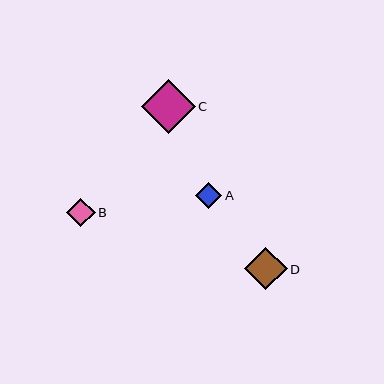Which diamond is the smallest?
Diamond A is the smallest with a size of approximately 26 pixels.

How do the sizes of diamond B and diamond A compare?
Diamond B and diamond A are approximately the same size.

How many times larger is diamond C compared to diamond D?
Diamond C is approximately 1.3 times the size of diamond D.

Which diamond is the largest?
Diamond C is the largest with a size of approximately 54 pixels.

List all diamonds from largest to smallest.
From largest to smallest: C, D, B, A.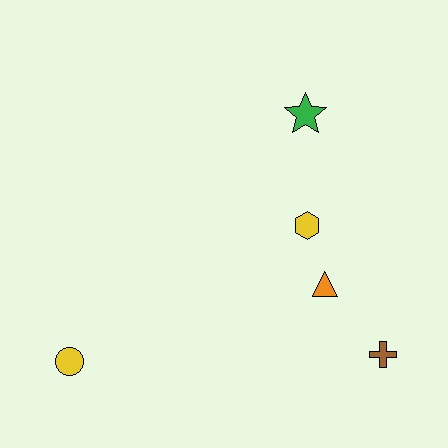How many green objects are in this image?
There is 1 green object.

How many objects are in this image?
There are 5 objects.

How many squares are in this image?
There are no squares.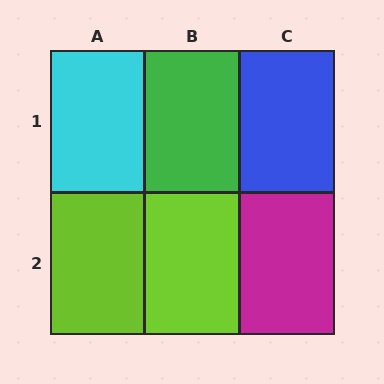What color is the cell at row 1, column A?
Cyan.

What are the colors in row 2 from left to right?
Lime, lime, magenta.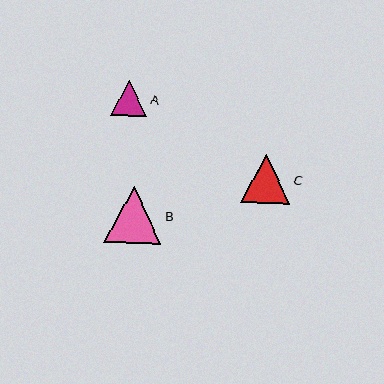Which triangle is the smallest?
Triangle A is the smallest with a size of approximately 36 pixels.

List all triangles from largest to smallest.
From largest to smallest: B, C, A.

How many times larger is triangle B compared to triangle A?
Triangle B is approximately 1.6 times the size of triangle A.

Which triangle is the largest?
Triangle B is the largest with a size of approximately 57 pixels.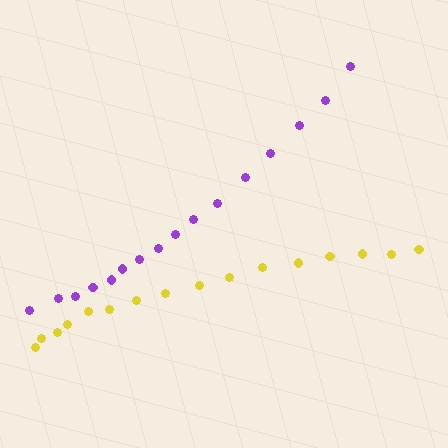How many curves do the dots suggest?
There are 2 distinct paths.